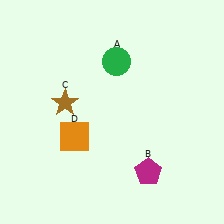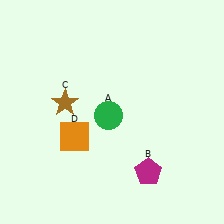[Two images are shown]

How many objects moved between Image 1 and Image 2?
1 object moved between the two images.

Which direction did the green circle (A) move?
The green circle (A) moved down.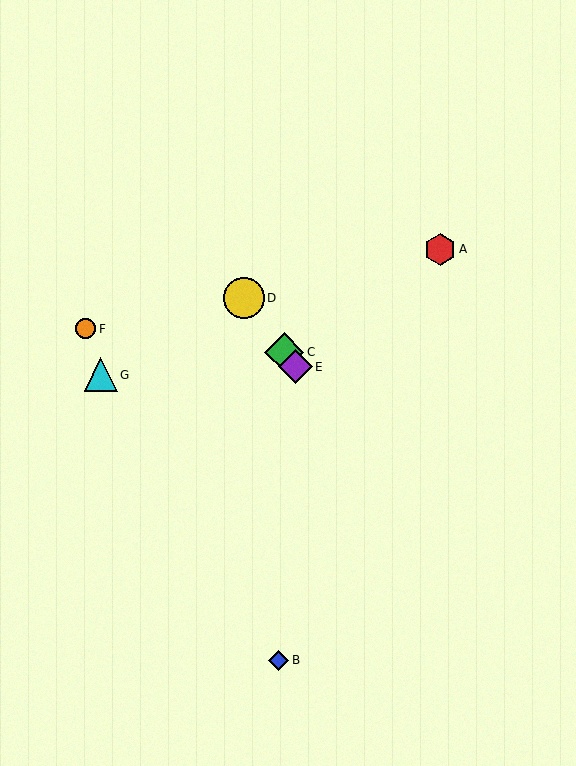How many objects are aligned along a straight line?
3 objects (C, D, E) are aligned along a straight line.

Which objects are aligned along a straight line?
Objects C, D, E are aligned along a straight line.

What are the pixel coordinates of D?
Object D is at (244, 298).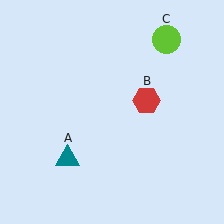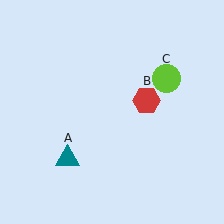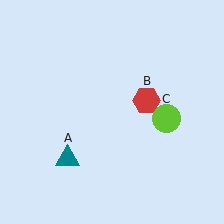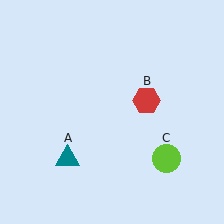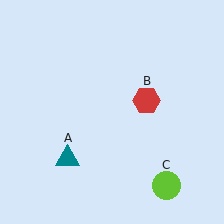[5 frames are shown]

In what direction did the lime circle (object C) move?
The lime circle (object C) moved down.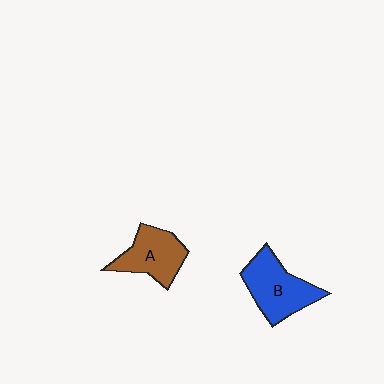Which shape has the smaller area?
Shape A (brown).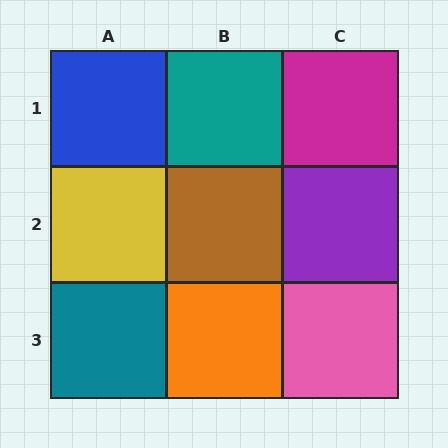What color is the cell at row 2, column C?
Purple.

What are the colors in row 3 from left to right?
Teal, orange, pink.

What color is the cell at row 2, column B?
Brown.